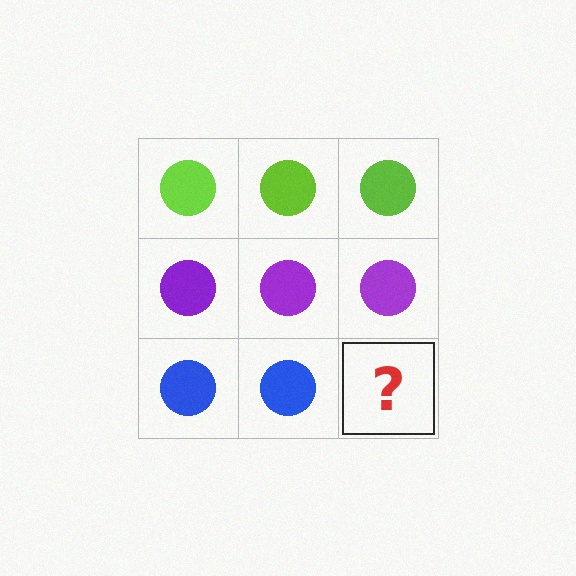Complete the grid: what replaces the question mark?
The question mark should be replaced with a blue circle.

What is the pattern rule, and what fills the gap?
The rule is that each row has a consistent color. The gap should be filled with a blue circle.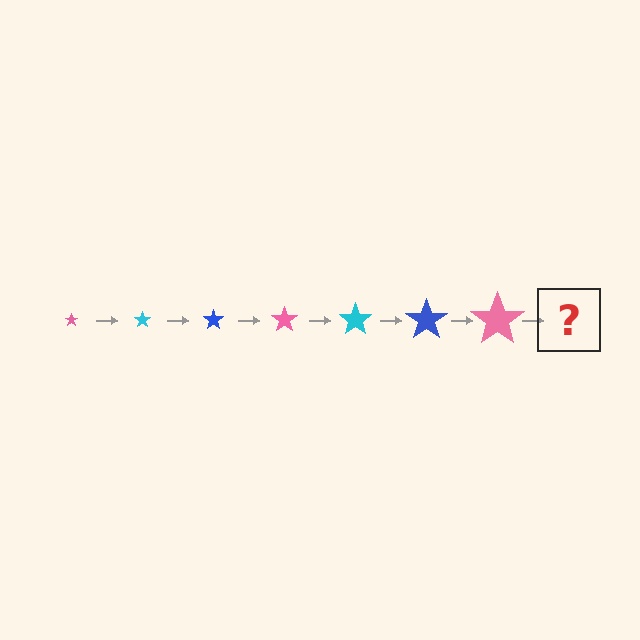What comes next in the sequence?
The next element should be a cyan star, larger than the previous one.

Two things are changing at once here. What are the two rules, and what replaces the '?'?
The two rules are that the star grows larger each step and the color cycles through pink, cyan, and blue. The '?' should be a cyan star, larger than the previous one.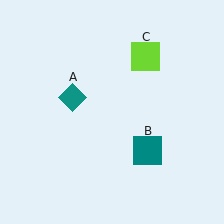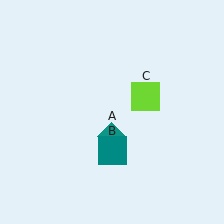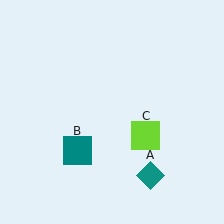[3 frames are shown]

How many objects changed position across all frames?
3 objects changed position: teal diamond (object A), teal square (object B), lime square (object C).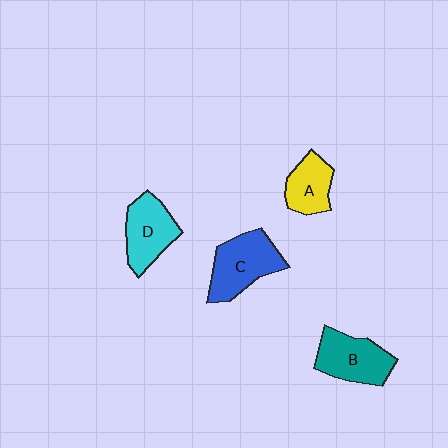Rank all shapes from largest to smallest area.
From largest to smallest: C (blue), B (teal), D (cyan), A (yellow).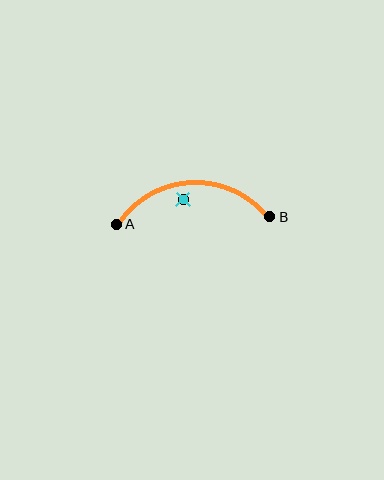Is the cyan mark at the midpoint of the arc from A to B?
No — the cyan mark does not lie on the arc at all. It sits slightly inside the curve.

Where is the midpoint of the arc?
The arc midpoint is the point on the curve farthest from the straight line joining A and B. It sits above that line.